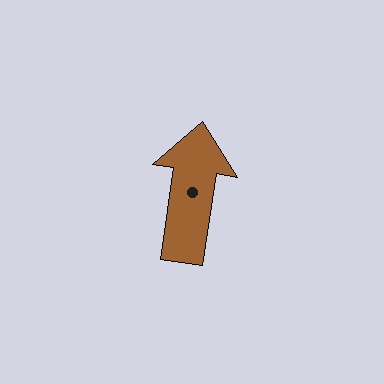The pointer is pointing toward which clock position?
Roughly 12 o'clock.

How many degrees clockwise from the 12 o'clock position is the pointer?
Approximately 8 degrees.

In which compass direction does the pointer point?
North.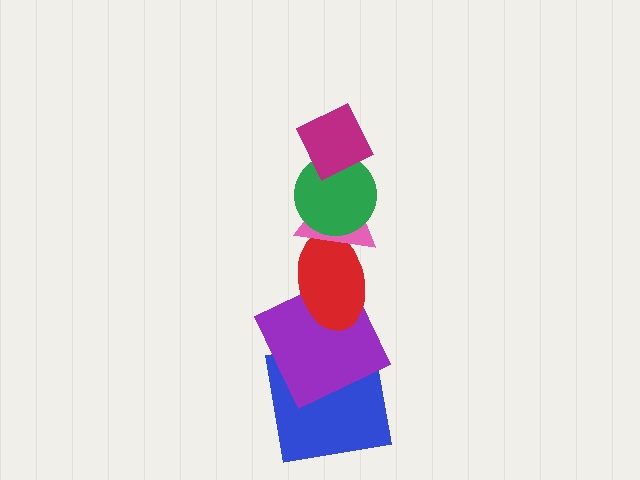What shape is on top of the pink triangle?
The green circle is on top of the pink triangle.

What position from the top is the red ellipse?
The red ellipse is 4th from the top.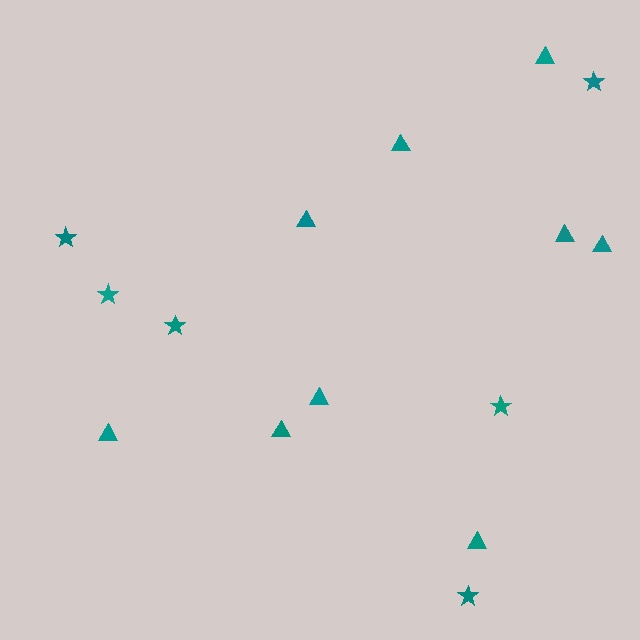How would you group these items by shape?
There are 2 groups: one group of stars (6) and one group of triangles (9).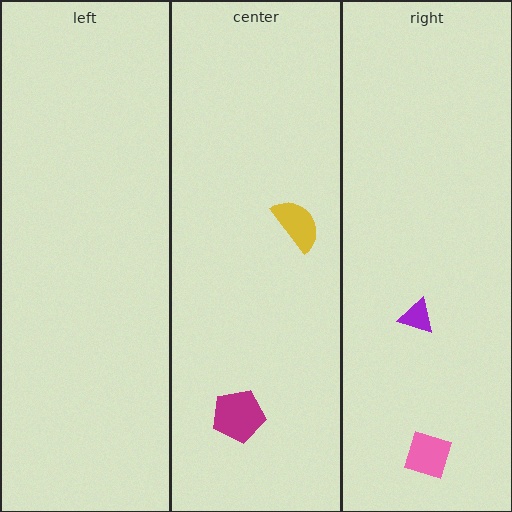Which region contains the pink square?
The right region.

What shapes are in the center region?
The yellow semicircle, the magenta pentagon.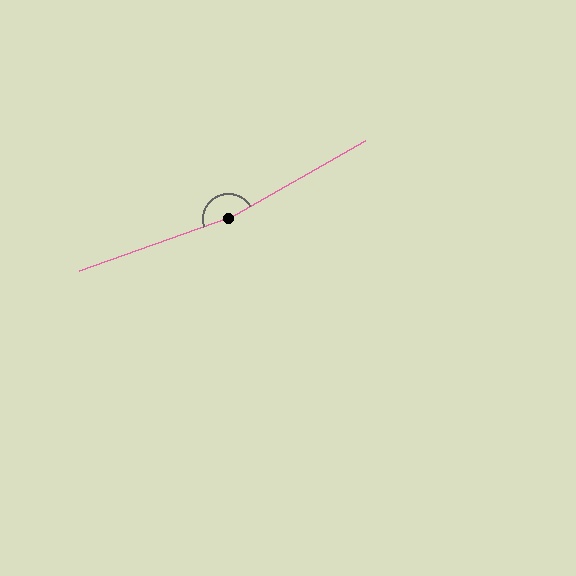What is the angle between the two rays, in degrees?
Approximately 170 degrees.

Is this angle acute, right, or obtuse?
It is obtuse.